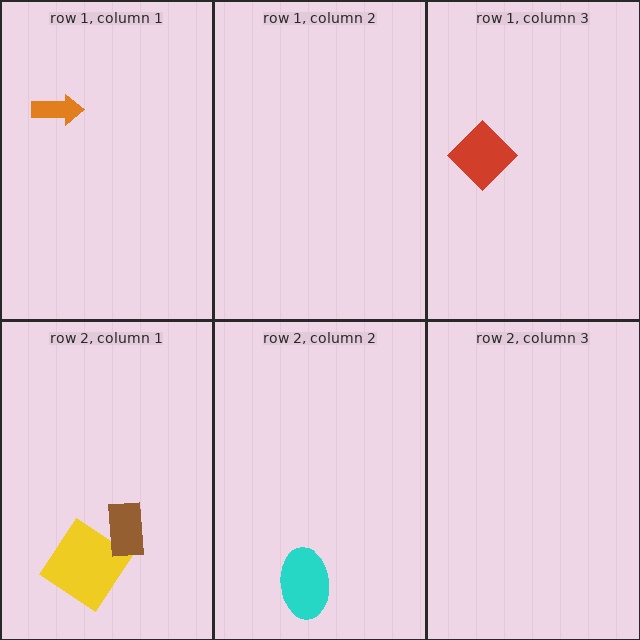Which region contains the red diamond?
The row 1, column 3 region.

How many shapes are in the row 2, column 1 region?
2.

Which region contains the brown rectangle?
The row 2, column 1 region.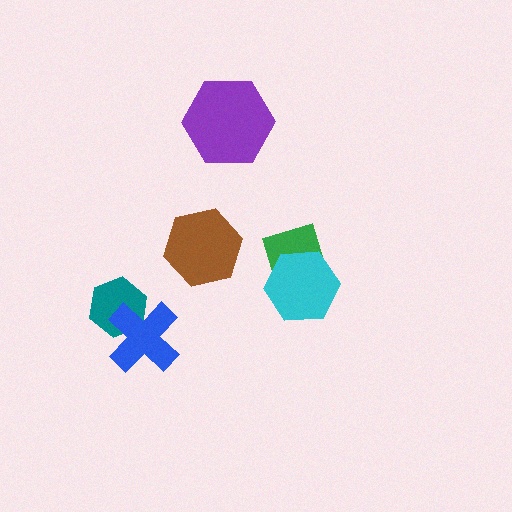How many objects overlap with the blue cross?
1 object overlaps with the blue cross.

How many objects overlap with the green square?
1 object overlaps with the green square.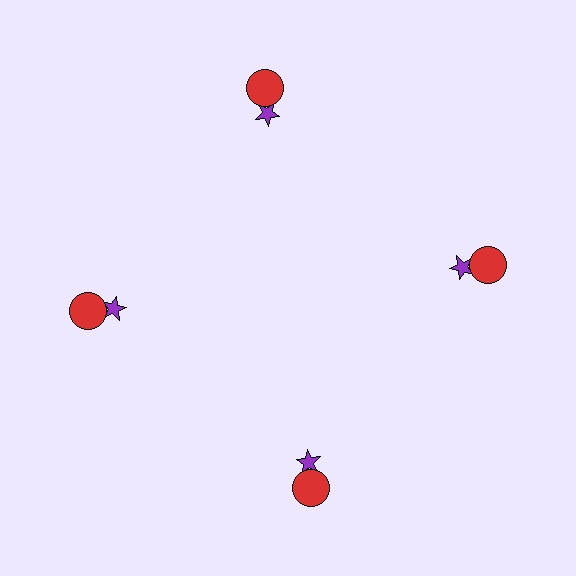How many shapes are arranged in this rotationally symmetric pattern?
There are 8 shapes, arranged in 4 groups of 2.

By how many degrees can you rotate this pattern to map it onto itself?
The pattern maps onto itself every 90 degrees of rotation.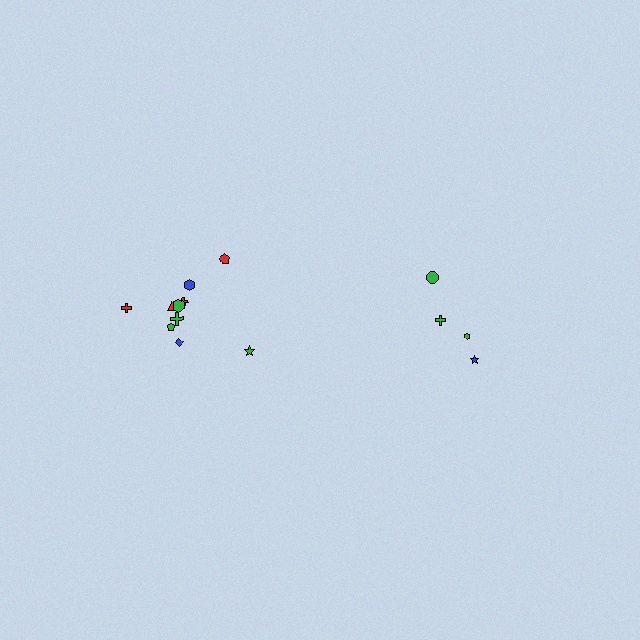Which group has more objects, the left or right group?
The left group.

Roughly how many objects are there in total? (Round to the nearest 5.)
Roughly 15 objects in total.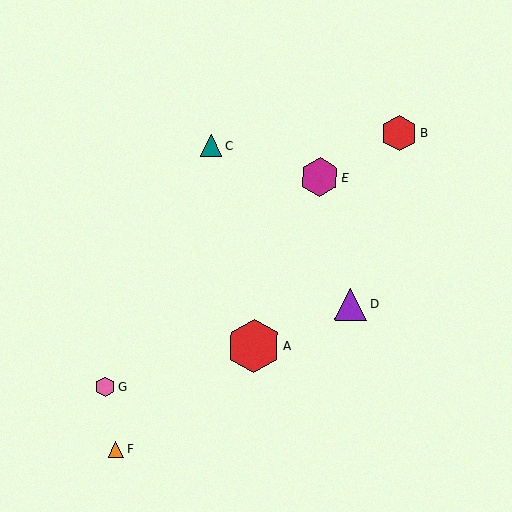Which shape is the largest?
The red hexagon (labeled A) is the largest.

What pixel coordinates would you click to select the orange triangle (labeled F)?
Click at (116, 449) to select the orange triangle F.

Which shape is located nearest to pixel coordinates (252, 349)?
The red hexagon (labeled A) at (254, 346) is nearest to that location.